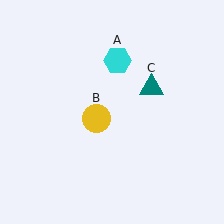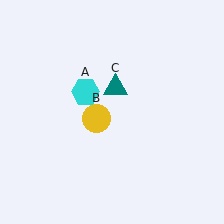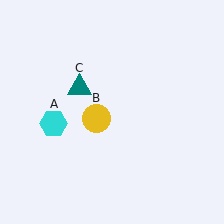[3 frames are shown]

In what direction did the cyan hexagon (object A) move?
The cyan hexagon (object A) moved down and to the left.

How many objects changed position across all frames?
2 objects changed position: cyan hexagon (object A), teal triangle (object C).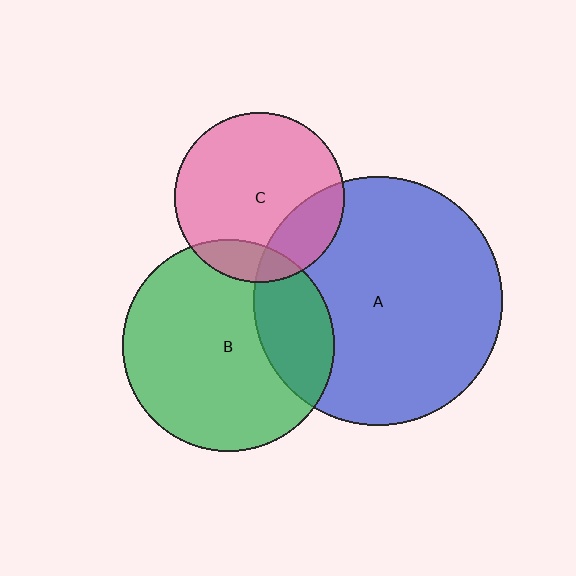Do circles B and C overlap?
Yes.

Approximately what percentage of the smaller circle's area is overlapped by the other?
Approximately 15%.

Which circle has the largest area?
Circle A (blue).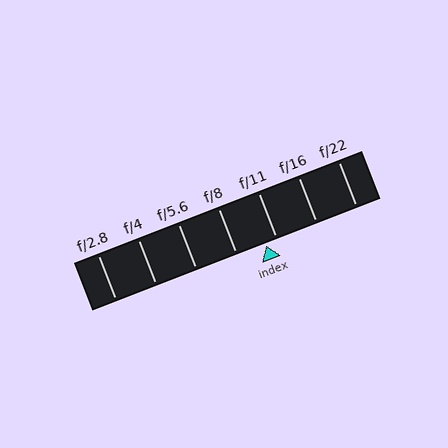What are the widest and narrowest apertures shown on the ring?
The widest aperture shown is f/2.8 and the narrowest is f/22.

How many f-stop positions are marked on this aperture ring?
There are 7 f-stop positions marked.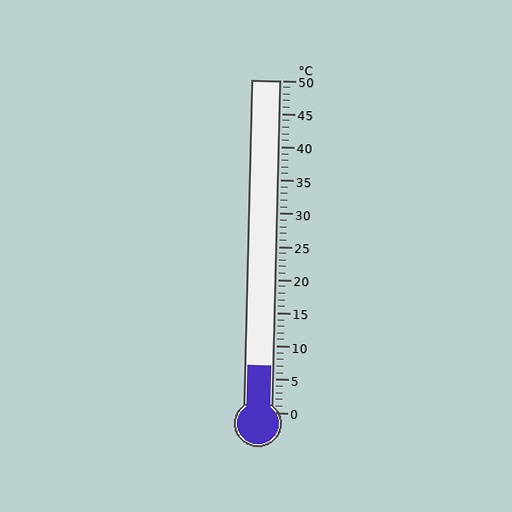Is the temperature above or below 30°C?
The temperature is below 30°C.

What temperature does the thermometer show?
The thermometer shows approximately 7°C.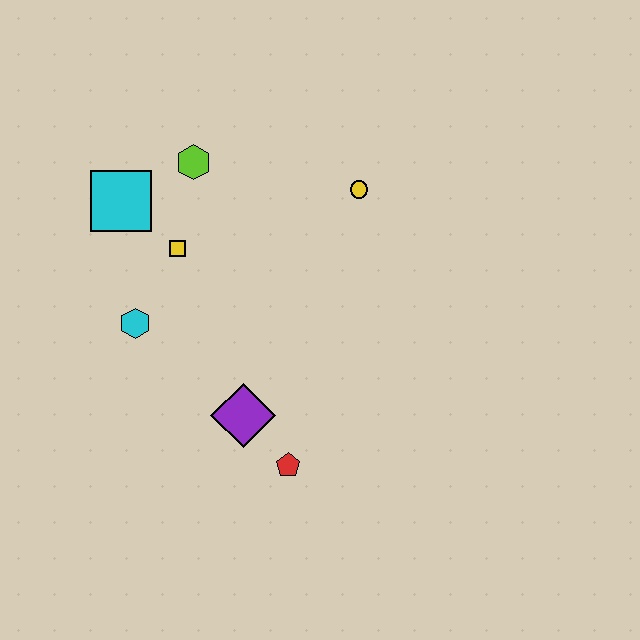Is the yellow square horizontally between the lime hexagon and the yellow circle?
No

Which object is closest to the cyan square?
The yellow square is closest to the cyan square.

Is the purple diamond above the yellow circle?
No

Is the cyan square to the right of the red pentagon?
No